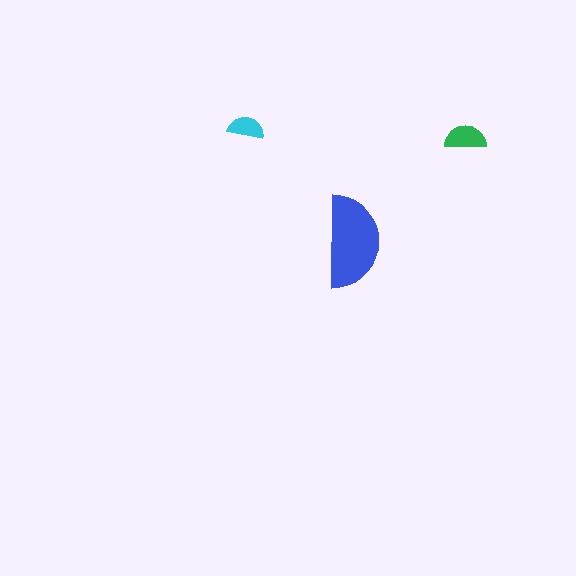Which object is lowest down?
The blue semicircle is bottommost.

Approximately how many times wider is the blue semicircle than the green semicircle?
About 2 times wider.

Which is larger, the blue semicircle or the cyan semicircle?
The blue one.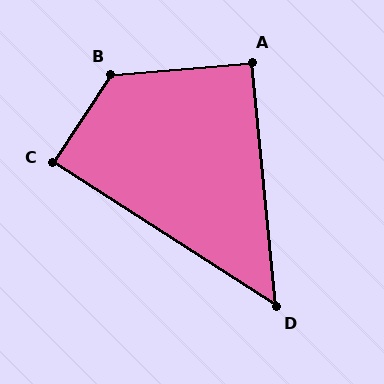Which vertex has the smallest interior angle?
D, at approximately 52 degrees.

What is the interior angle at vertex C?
Approximately 89 degrees (approximately right).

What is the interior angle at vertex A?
Approximately 91 degrees (approximately right).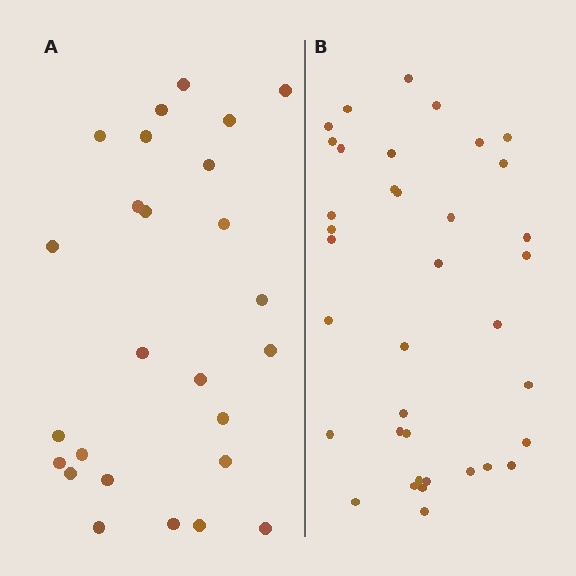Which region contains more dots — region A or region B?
Region B (the right region) has more dots.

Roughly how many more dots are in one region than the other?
Region B has roughly 12 or so more dots than region A.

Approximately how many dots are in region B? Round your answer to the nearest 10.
About 40 dots. (The exact count is 37, which rounds to 40.)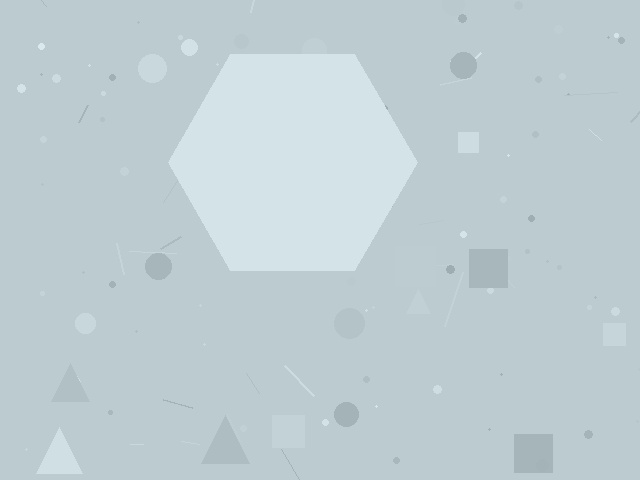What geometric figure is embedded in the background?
A hexagon is embedded in the background.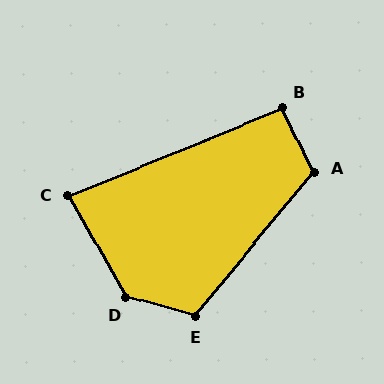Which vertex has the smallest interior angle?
C, at approximately 83 degrees.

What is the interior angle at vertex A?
Approximately 114 degrees (obtuse).